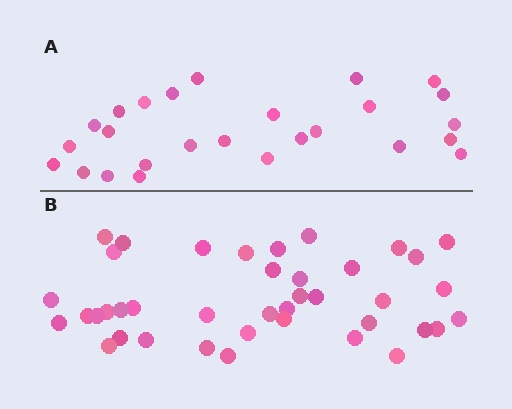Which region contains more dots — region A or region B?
Region B (the bottom region) has more dots.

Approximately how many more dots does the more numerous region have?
Region B has approximately 15 more dots than region A.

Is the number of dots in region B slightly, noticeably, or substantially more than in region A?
Region B has substantially more. The ratio is roughly 1.5 to 1.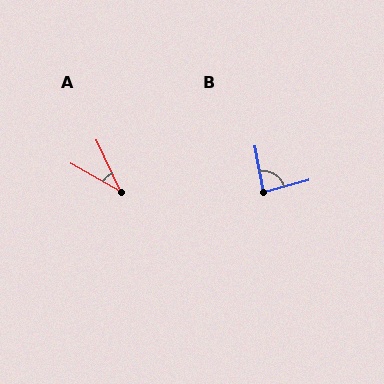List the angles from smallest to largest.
A (36°), B (85°).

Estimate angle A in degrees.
Approximately 36 degrees.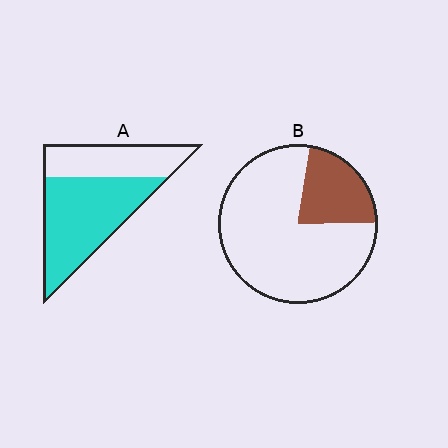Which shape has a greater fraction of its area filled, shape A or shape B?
Shape A.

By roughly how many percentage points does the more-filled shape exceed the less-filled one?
By roughly 40 percentage points (A over B).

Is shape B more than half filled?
No.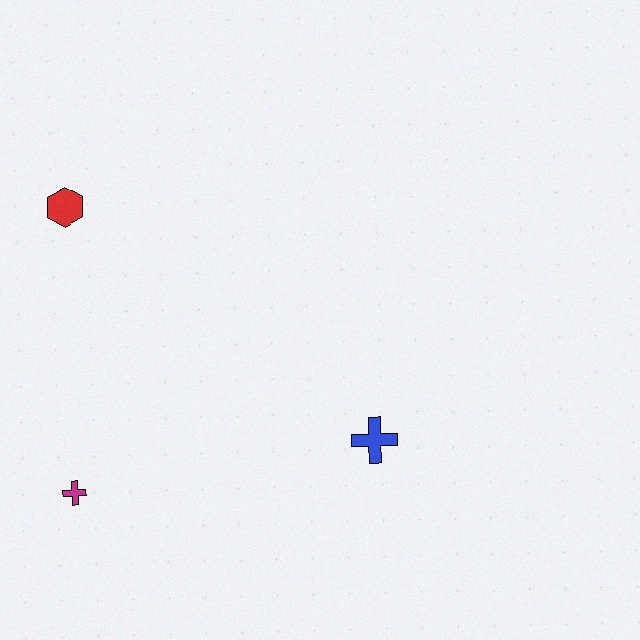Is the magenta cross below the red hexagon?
Yes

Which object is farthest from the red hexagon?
The blue cross is farthest from the red hexagon.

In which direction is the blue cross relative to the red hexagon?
The blue cross is to the right of the red hexagon.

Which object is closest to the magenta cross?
The red hexagon is closest to the magenta cross.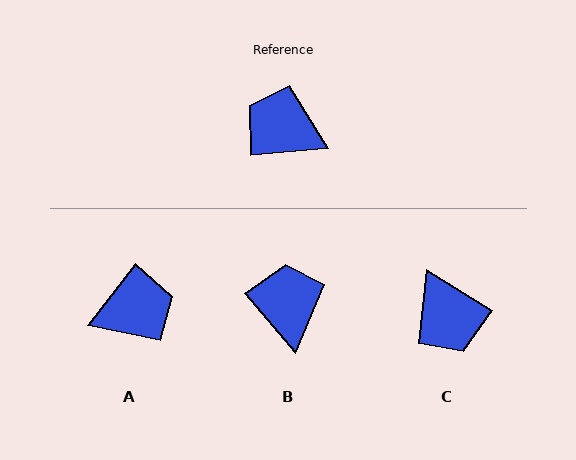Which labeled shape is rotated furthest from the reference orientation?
C, about 143 degrees away.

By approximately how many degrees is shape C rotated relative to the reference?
Approximately 143 degrees counter-clockwise.